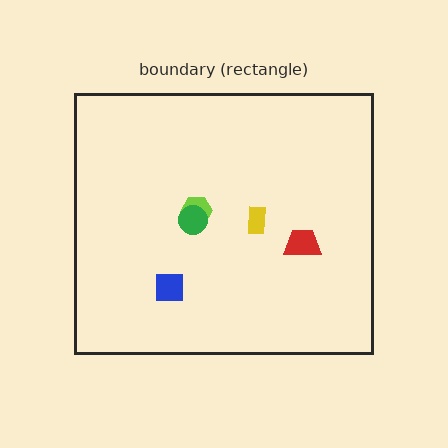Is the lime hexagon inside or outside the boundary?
Inside.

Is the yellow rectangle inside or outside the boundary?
Inside.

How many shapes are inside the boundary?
5 inside, 0 outside.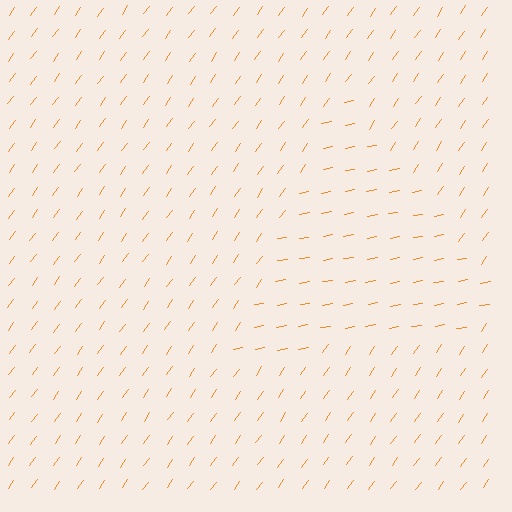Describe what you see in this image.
The image is filled with small orange line segments. A triangle region in the image has lines oriented differently from the surrounding lines, creating a visible texture boundary.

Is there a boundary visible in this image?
Yes, there is a texture boundary formed by a change in line orientation.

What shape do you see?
I see a triangle.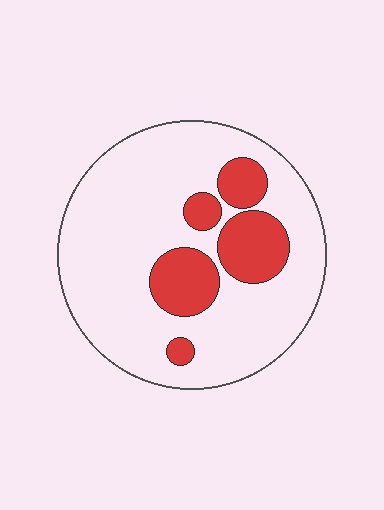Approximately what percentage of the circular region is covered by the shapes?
Approximately 20%.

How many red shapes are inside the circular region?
5.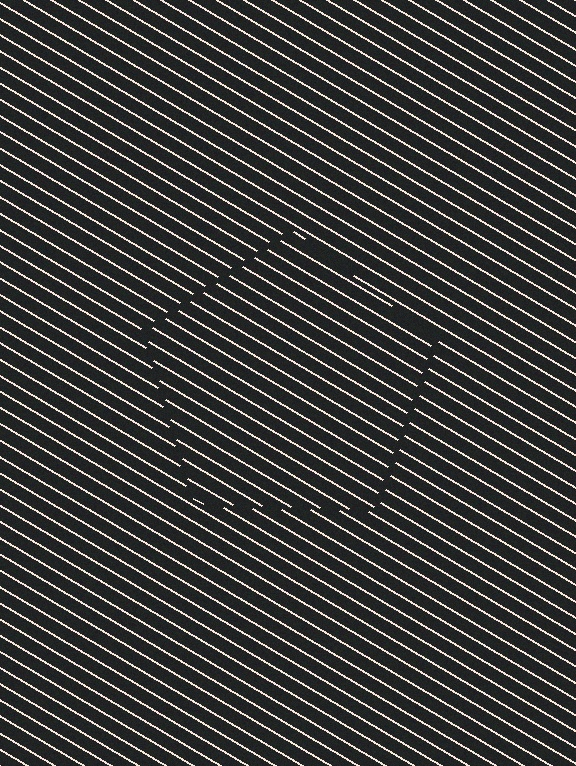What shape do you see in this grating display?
An illusory pentagon. The interior of the shape contains the same grating, shifted by half a period — the contour is defined by the phase discontinuity where line-ends from the inner and outer gratings abut.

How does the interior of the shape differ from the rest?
The interior of the shape contains the same grating, shifted by half a period — the contour is defined by the phase discontinuity where line-ends from the inner and outer gratings abut.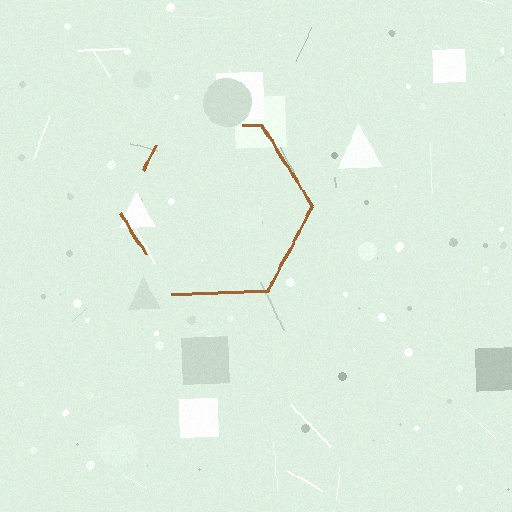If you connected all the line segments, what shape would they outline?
They would outline a hexagon.